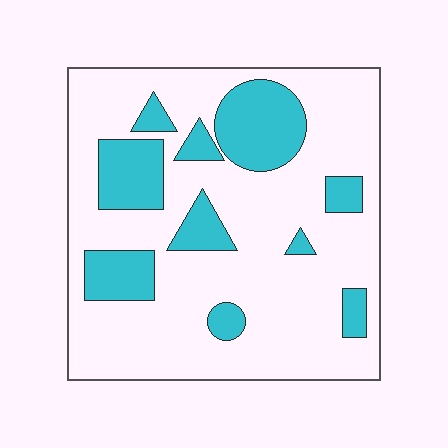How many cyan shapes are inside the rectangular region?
10.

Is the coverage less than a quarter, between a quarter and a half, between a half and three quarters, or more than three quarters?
Less than a quarter.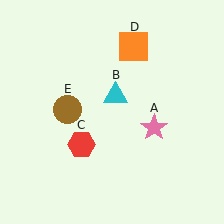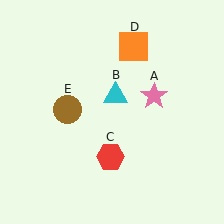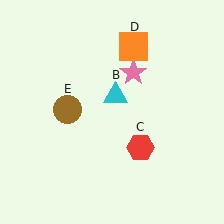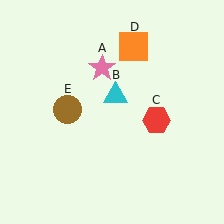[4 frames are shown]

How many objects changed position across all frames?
2 objects changed position: pink star (object A), red hexagon (object C).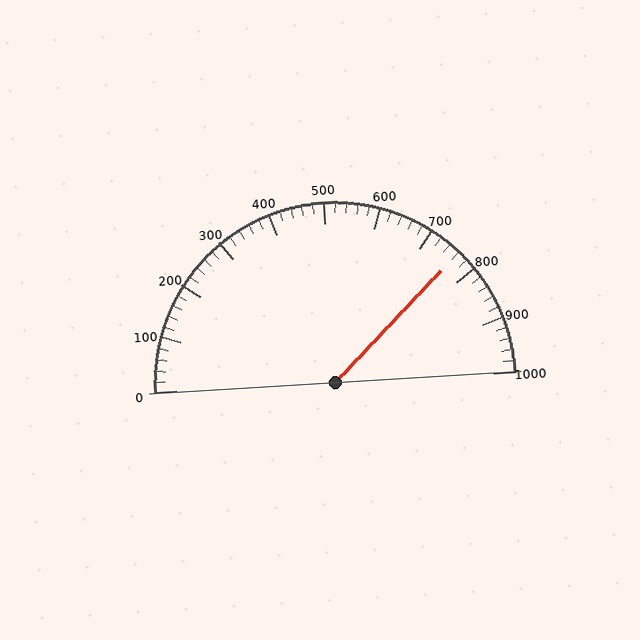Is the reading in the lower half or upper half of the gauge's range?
The reading is in the upper half of the range (0 to 1000).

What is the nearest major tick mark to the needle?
The nearest major tick mark is 800.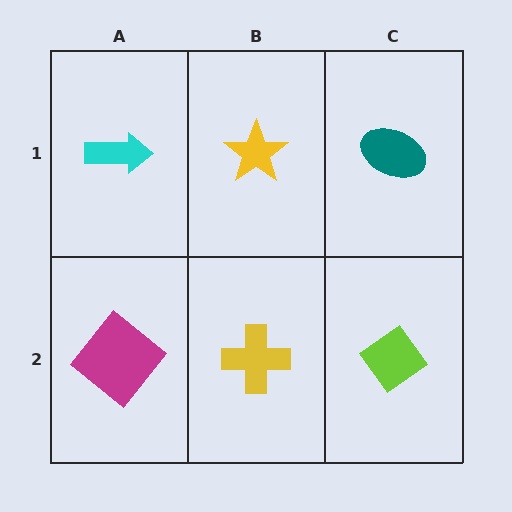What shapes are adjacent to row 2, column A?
A cyan arrow (row 1, column A), a yellow cross (row 2, column B).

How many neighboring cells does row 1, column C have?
2.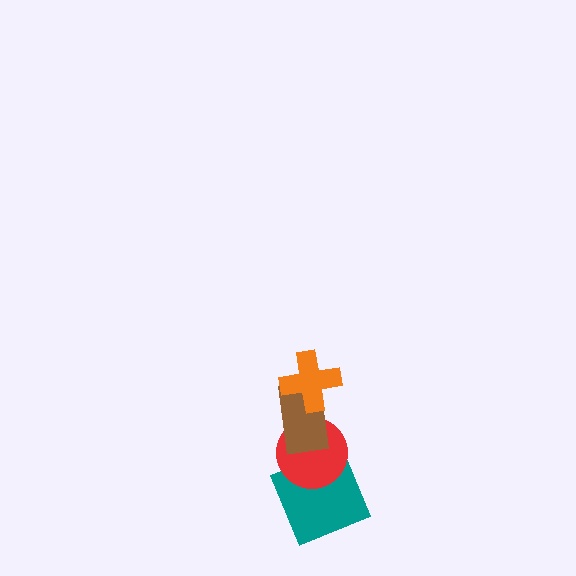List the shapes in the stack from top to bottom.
From top to bottom: the orange cross, the brown rectangle, the red circle, the teal square.